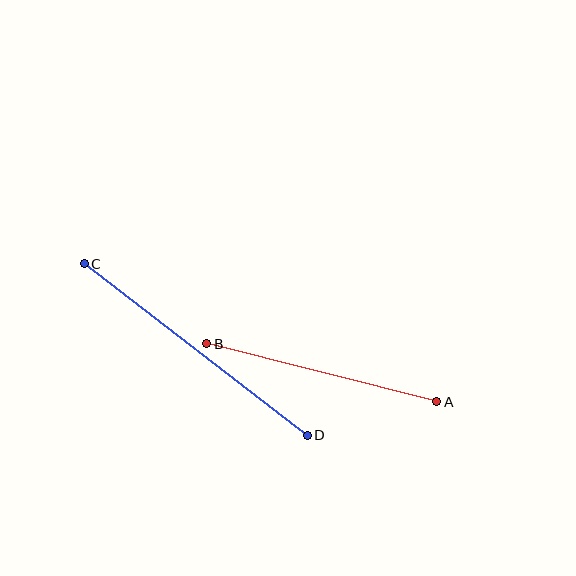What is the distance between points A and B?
The distance is approximately 237 pixels.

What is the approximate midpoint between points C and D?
The midpoint is at approximately (196, 349) pixels.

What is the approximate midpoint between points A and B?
The midpoint is at approximately (322, 373) pixels.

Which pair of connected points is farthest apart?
Points C and D are farthest apart.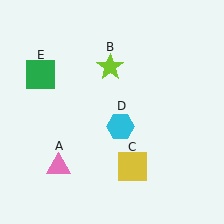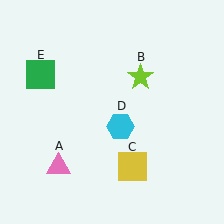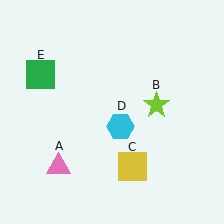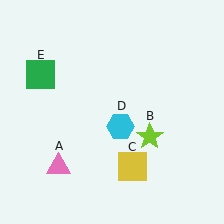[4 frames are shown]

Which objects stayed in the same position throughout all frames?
Pink triangle (object A) and yellow square (object C) and cyan hexagon (object D) and green square (object E) remained stationary.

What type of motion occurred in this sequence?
The lime star (object B) rotated clockwise around the center of the scene.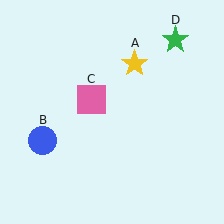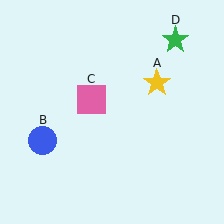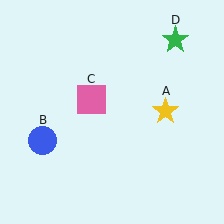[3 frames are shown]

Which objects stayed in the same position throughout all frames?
Blue circle (object B) and pink square (object C) and green star (object D) remained stationary.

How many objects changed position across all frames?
1 object changed position: yellow star (object A).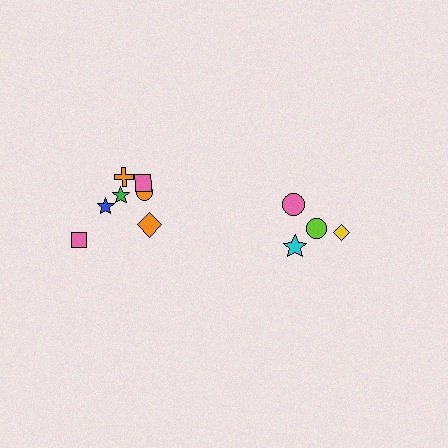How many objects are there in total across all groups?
There are 11 objects.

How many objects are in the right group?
There are 4 objects.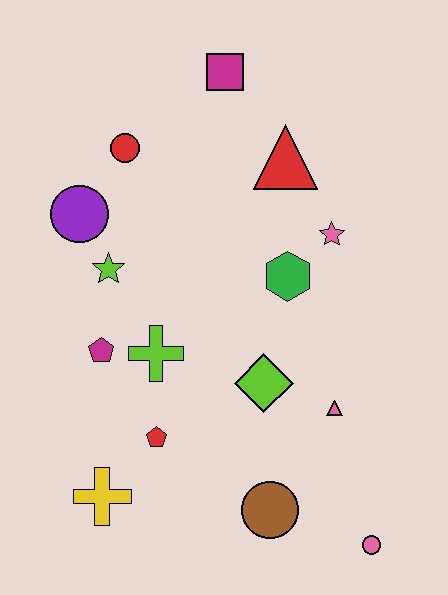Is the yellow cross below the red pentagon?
Yes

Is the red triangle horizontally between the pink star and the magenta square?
Yes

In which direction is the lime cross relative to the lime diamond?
The lime cross is to the left of the lime diamond.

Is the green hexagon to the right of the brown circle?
Yes